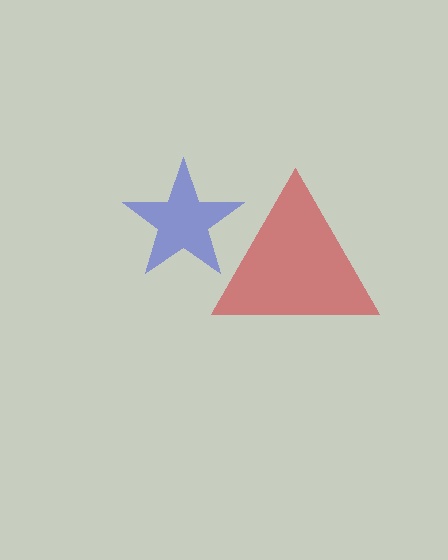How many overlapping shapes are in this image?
There are 2 overlapping shapes in the image.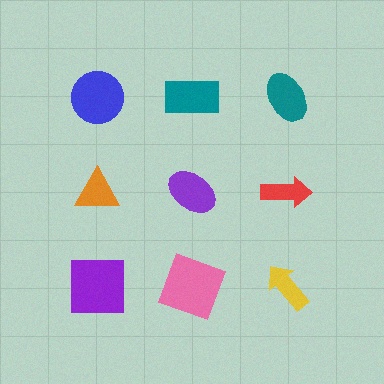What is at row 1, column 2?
A teal rectangle.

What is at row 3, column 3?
A yellow arrow.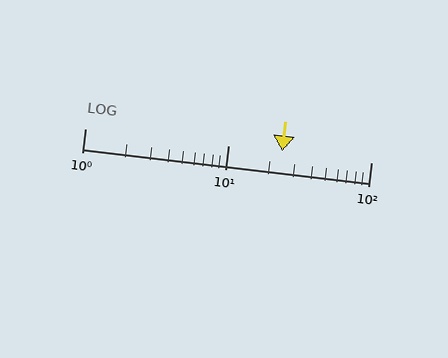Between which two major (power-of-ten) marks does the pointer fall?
The pointer is between 10 and 100.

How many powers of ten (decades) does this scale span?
The scale spans 2 decades, from 1 to 100.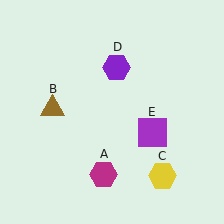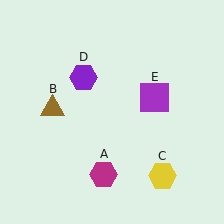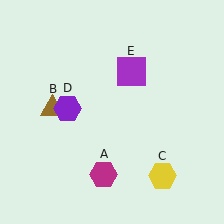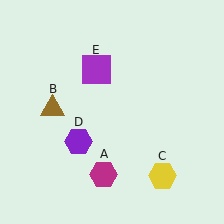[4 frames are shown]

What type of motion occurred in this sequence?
The purple hexagon (object D), purple square (object E) rotated counterclockwise around the center of the scene.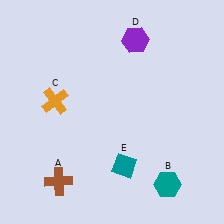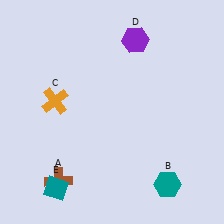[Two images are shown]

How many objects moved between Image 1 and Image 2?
1 object moved between the two images.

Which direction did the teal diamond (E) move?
The teal diamond (E) moved left.